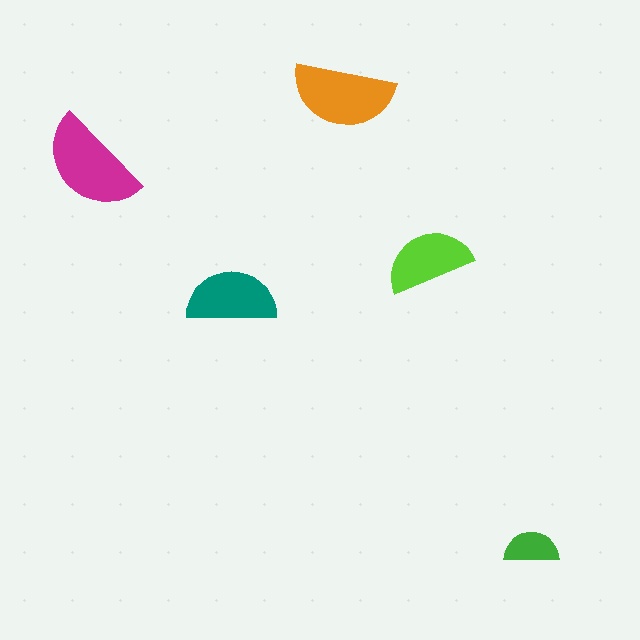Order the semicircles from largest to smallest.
the magenta one, the orange one, the teal one, the lime one, the green one.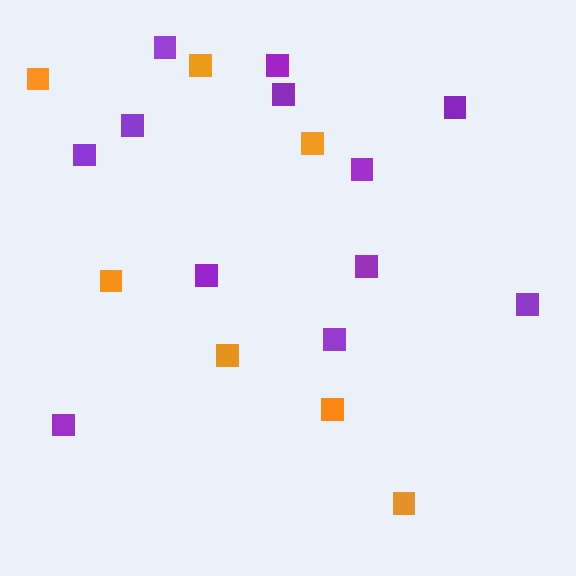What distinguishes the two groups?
There are 2 groups: one group of orange squares (7) and one group of purple squares (12).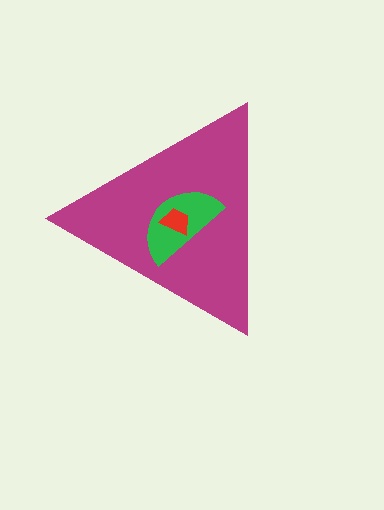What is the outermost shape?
The magenta triangle.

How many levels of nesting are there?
3.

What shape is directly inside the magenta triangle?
The green semicircle.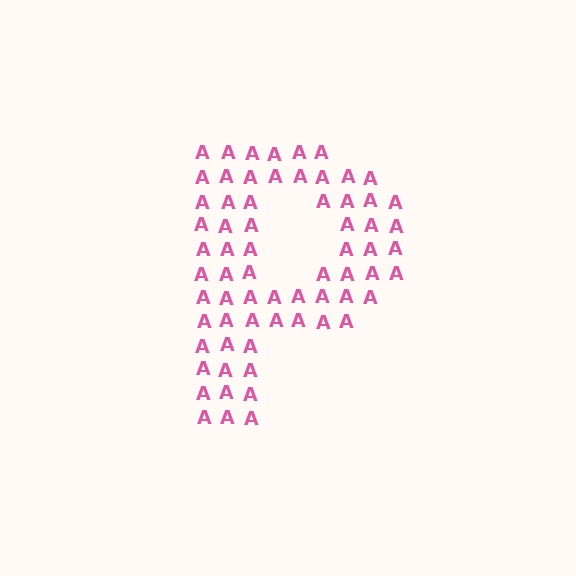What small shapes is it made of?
It is made of small letter A's.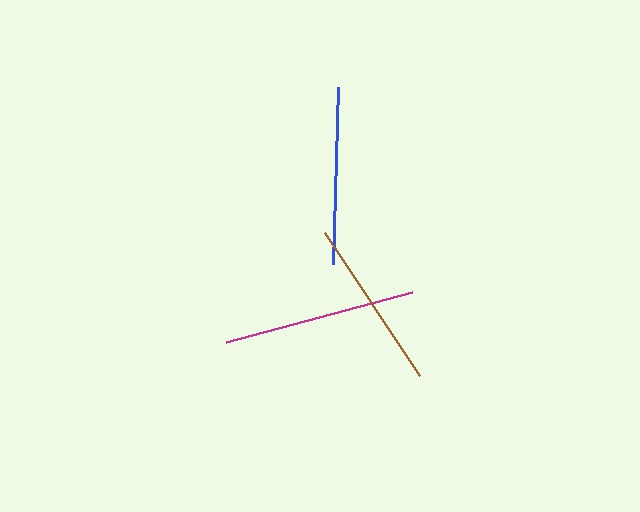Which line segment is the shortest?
The brown line is the shortest at approximately 172 pixels.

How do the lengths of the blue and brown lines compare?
The blue and brown lines are approximately the same length.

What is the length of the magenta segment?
The magenta segment is approximately 192 pixels long.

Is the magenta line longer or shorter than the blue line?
The magenta line is longer than the blue line.